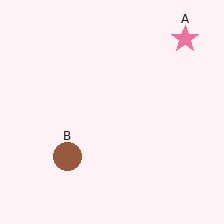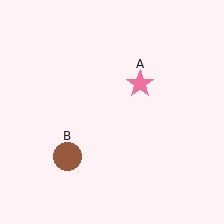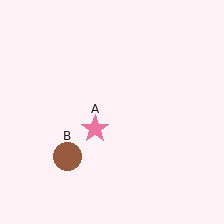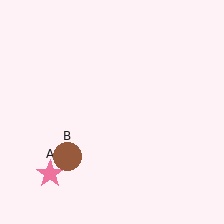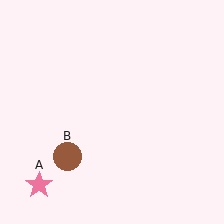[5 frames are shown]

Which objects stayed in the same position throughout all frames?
Brown circle (object B) remained stationary.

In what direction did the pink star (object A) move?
The pink star (object A) moved down and to the left.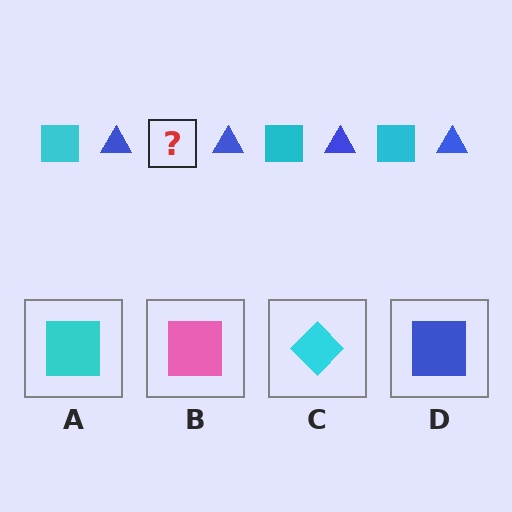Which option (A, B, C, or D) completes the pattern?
A.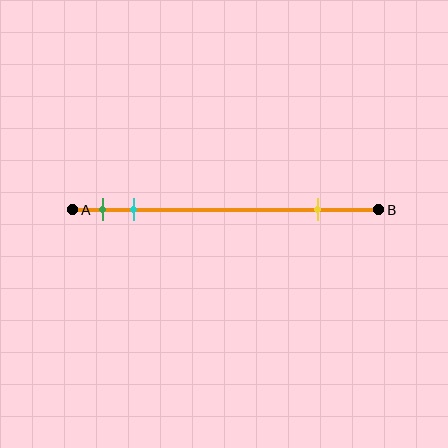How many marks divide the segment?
There are 3 marks dividing the segment.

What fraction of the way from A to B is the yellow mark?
The yellow mark is approximately 80% (0.8) of the way from A to B.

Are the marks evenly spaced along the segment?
No, the marks are not evenly spaced.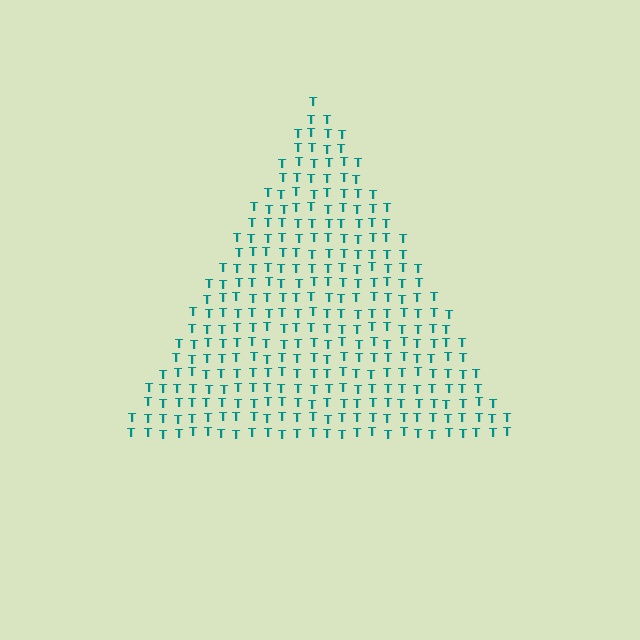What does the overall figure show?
The overall figure shows a triangle.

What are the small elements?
The small elements are letter T's.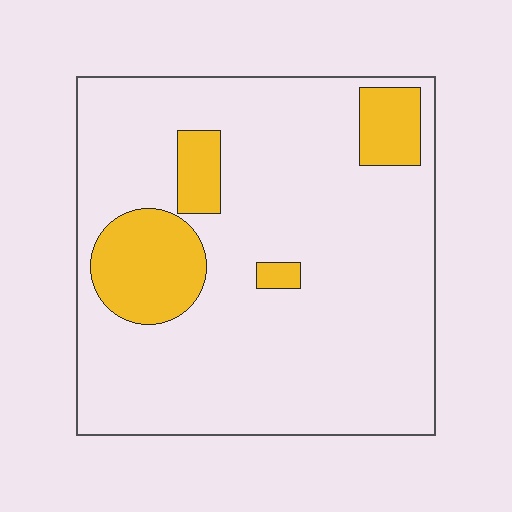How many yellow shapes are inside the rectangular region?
4.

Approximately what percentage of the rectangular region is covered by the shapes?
Approximately 15%.